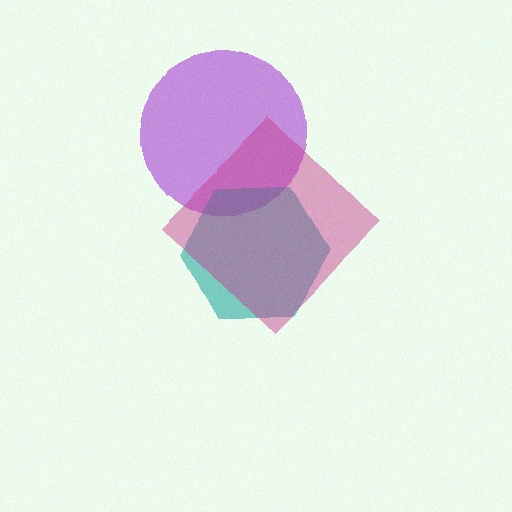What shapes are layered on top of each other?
The layered shapes are: a purple circle, a teal hexagon, a magenta diamond.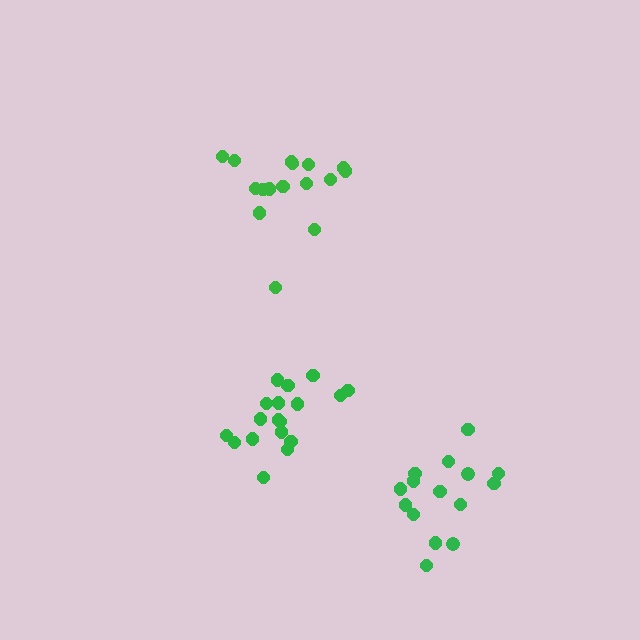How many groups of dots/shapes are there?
There are 3 groups.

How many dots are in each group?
Group 1: 16 dots, Group 2: 15 dots, Group 3: 18 dots (49 total).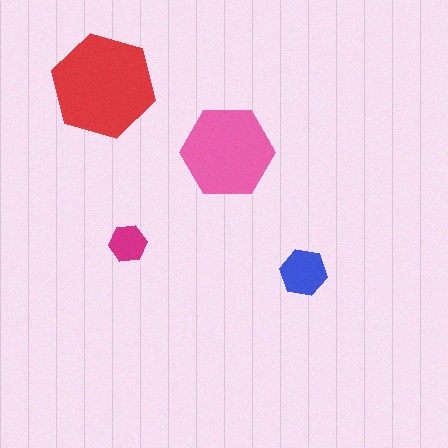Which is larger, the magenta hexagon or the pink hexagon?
The pink one.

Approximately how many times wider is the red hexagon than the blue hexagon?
About 2 times wider.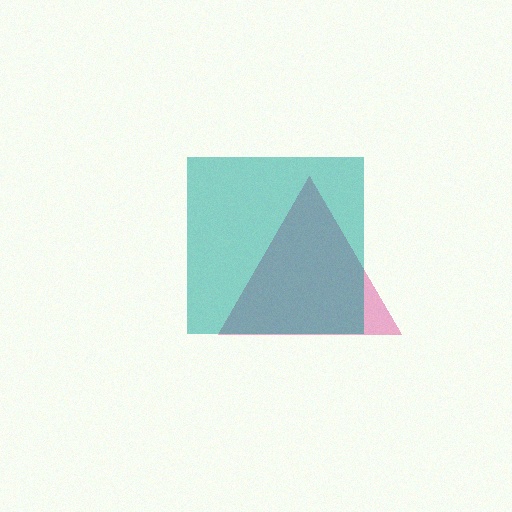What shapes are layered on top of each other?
The layered shapes are: a pink triangle, a teal square.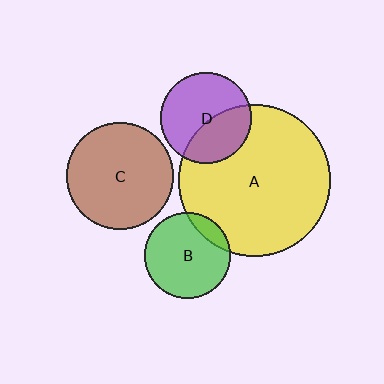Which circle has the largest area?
Circle A (yellow).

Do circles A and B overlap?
Yes.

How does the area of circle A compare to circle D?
Approximately 2.8 times.